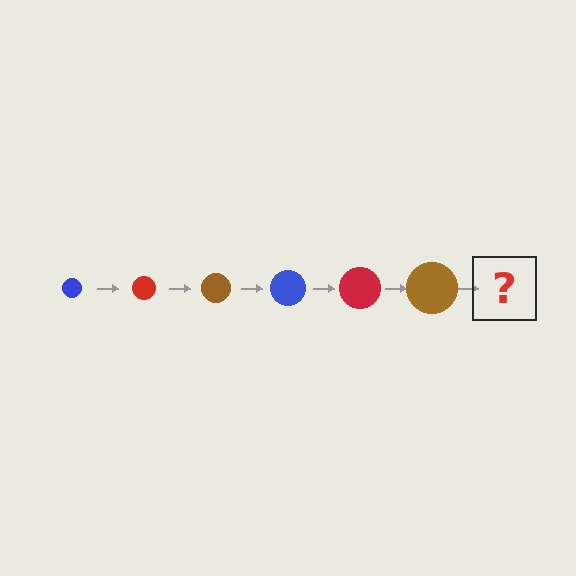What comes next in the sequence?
The next element should be a blue circle, larger than the previous one.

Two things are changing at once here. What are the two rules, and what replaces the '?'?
The two rules are that the circle grows larger each step and the color cycles through blue, red, and brown. The '?' should be a blue circle, larger than the previous one.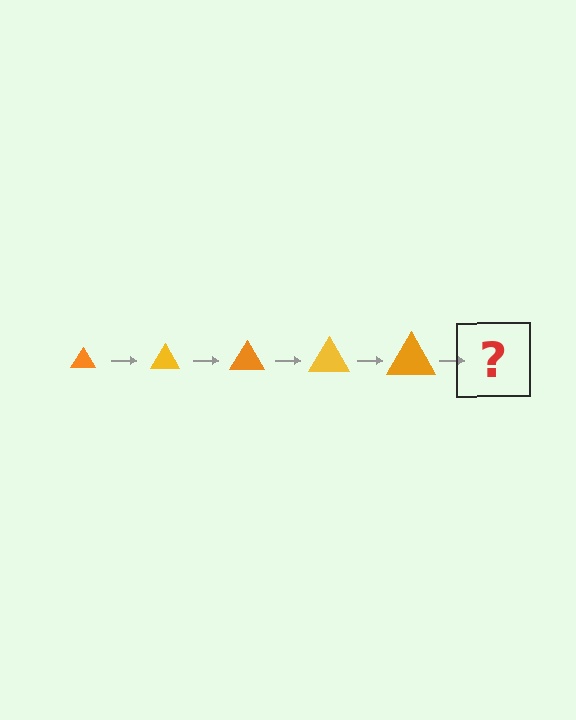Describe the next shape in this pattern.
It should be a yellow triangle, larger than the previous one.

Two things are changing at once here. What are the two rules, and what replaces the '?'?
The two rules are that the triangle grows larger each step and the color cycles through orange and yellow. The '?' should be a yellow triangle, larger than the previous one.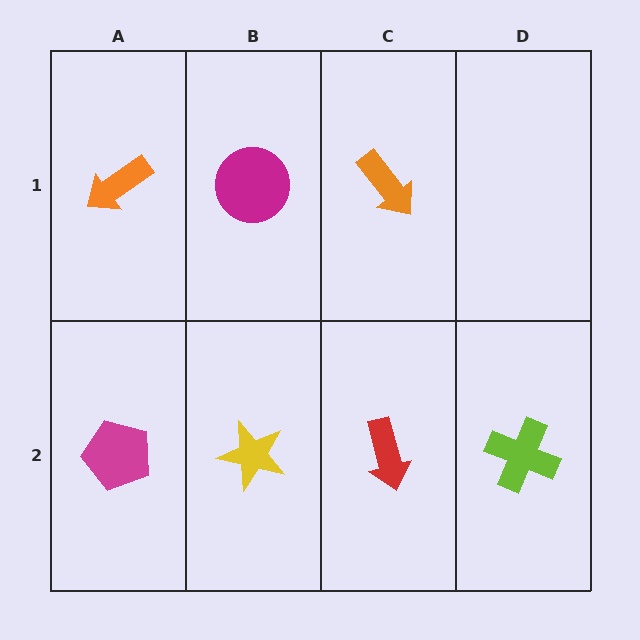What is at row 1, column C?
An orange arrow.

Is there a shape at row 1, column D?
No, that cell is empty.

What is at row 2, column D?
A lime cross.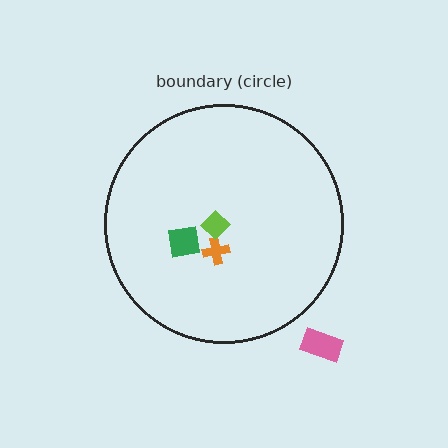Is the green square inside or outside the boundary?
Inside.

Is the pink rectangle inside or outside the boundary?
Outside.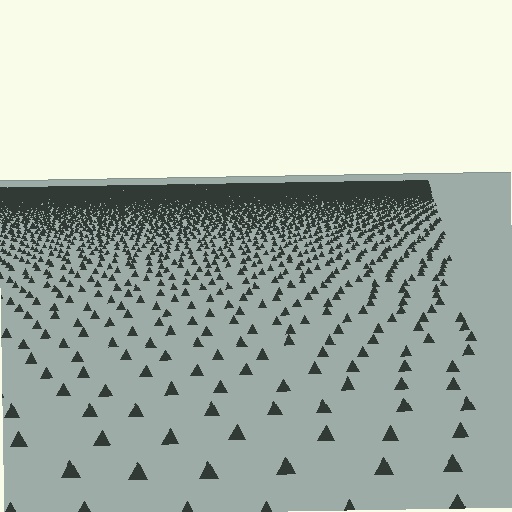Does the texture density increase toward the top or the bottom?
Density increases toward the top.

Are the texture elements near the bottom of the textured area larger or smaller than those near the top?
Larger. Near the bottom, elements are closer to the viewer and appear at a bigger on-screen size.